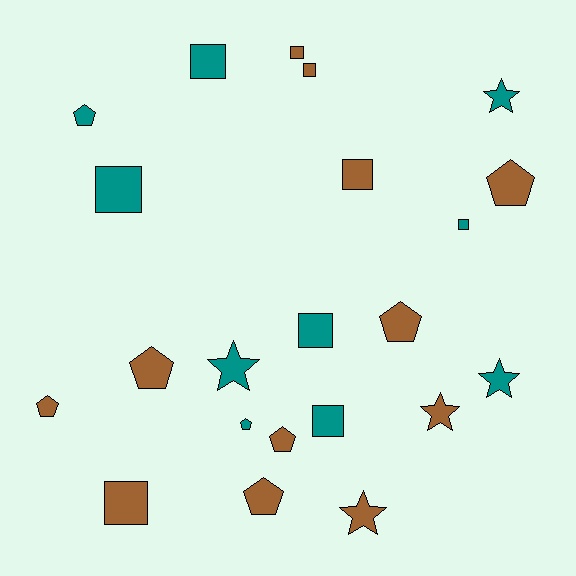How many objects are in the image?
There are 22 objects.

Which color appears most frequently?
Brown, with 12 objects.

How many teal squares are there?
There are 5 teal squares.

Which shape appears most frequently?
Square, with 9 objects.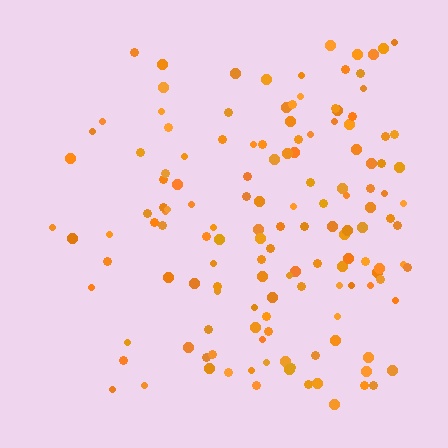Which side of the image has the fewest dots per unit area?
The left.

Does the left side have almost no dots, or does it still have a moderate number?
Still a moderate number, just noticeably fewer than the right.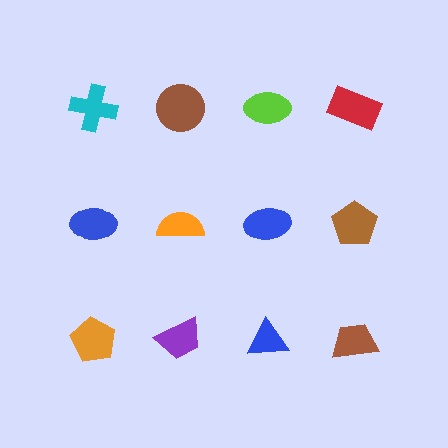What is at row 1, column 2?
A brown circle.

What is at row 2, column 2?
An orange semicircle.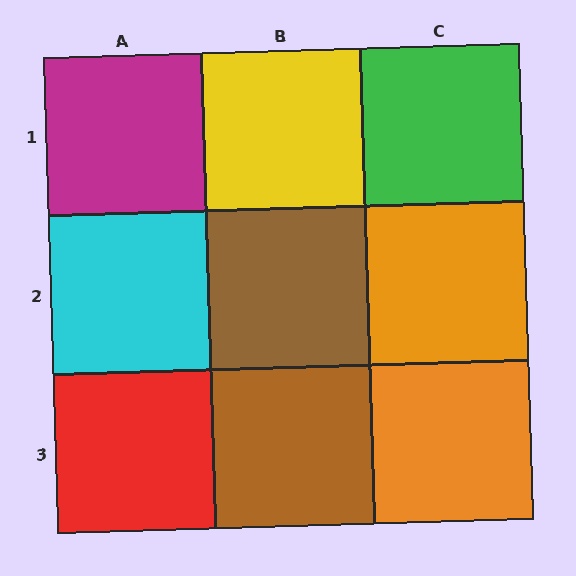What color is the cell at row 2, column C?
Orange.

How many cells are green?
1 cell is green.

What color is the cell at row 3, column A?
Red.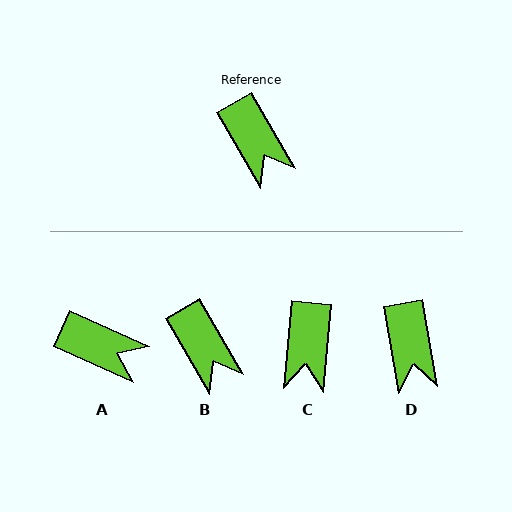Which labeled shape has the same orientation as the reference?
B.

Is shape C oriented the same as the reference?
No, it is off by about 35 degrees.